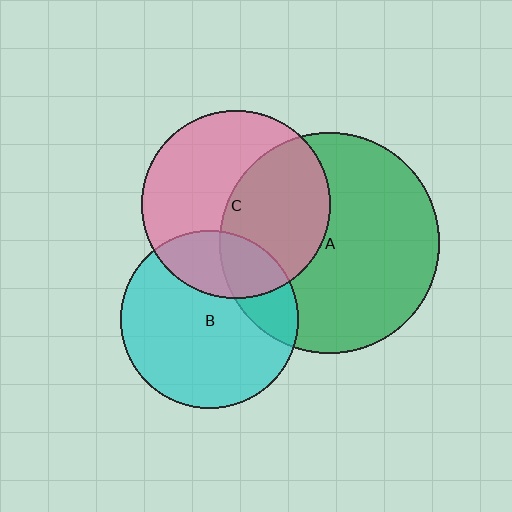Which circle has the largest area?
Circle A (green).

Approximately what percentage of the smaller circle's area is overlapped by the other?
Approximately 20%.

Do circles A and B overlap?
Yes.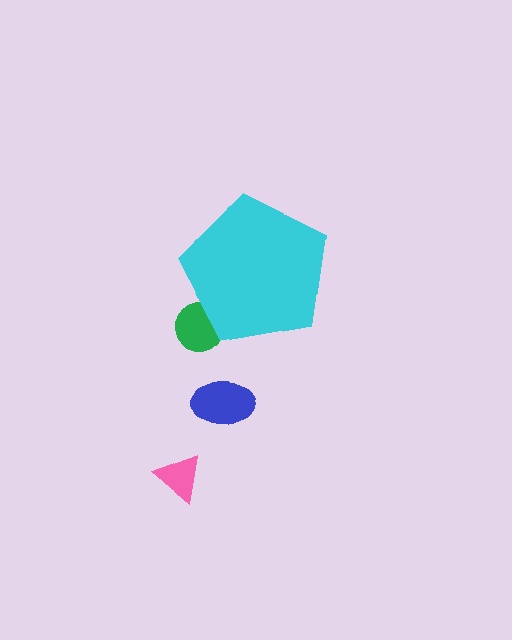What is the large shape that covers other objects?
A cyan pentagon.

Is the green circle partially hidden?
Yes, the green circle is partially hidden behind the cyan pentagon.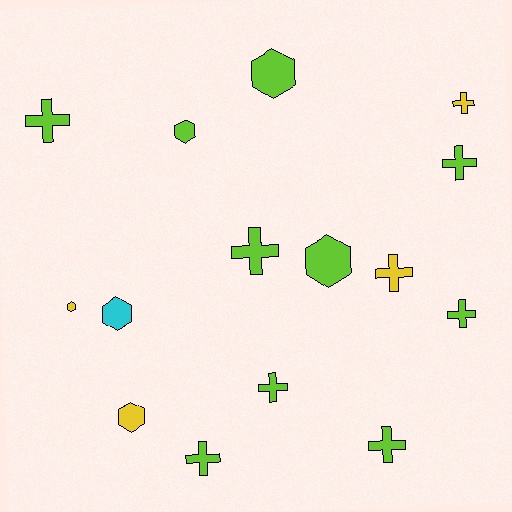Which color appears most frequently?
Lime, with 10 objects.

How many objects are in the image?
There are 15 objects.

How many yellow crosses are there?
There are 2 yellow crosses.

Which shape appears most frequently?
Cross, with 9 objects.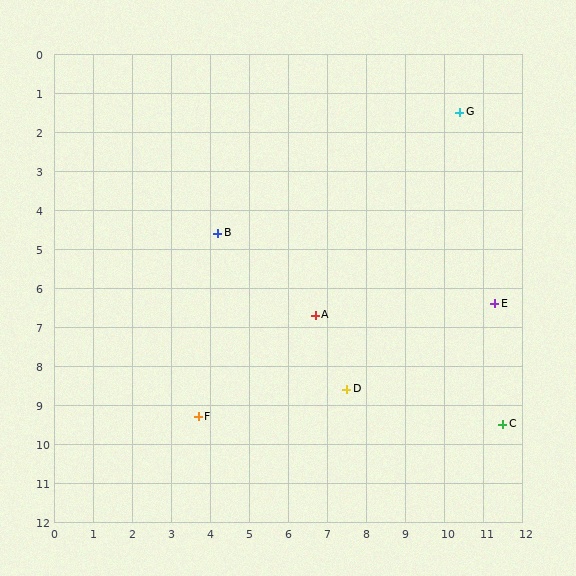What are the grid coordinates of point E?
Point E is at approximately (11.3, 6.4).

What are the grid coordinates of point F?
Point F is at approximately (3.7, 9.3).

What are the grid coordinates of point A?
Point A is at approximately (6.7, 6.7).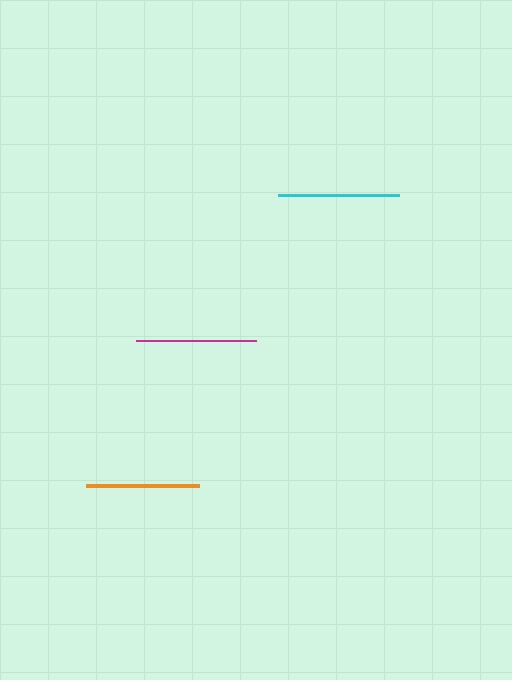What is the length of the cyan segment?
The cyan segment is approximately 121 pixels long.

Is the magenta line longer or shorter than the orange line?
The magenta line is longer than the orange line.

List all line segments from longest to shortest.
From longest to shortest: cyan, magenta, orange.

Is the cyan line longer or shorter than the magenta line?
The cyan line is longer than the magenta line.